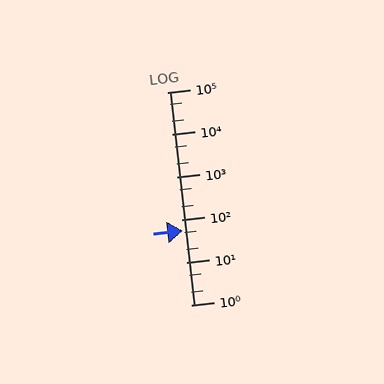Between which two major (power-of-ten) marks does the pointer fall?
The pointer is between 10 and 100.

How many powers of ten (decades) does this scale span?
The scale spans 5 decades, from 1 to 100000.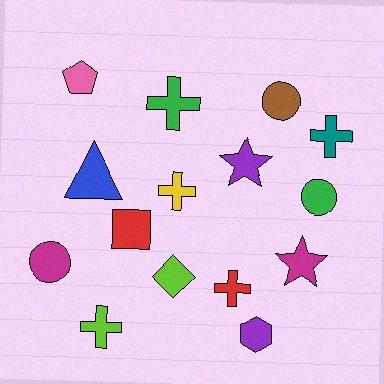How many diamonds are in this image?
There is 1 diamond.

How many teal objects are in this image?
There is 1 teal object.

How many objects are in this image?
There are 15 objects.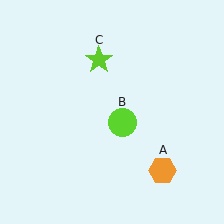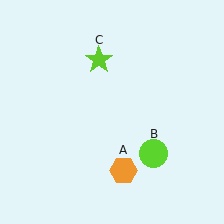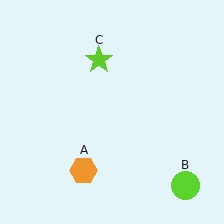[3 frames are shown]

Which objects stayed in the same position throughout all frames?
Lime star (object C) remained stationary.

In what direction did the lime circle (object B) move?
The lime circle (object B) moved down and to the right.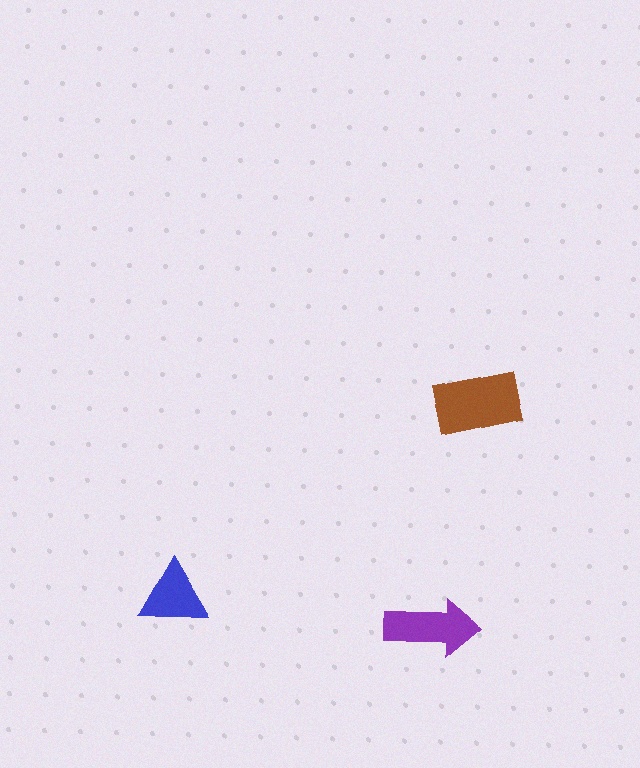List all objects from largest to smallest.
The brown rectangle, the purple arrow, the blue triangle.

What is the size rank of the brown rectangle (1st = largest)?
1st.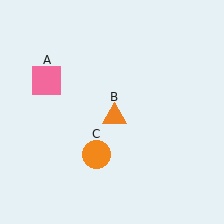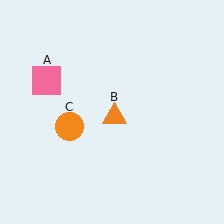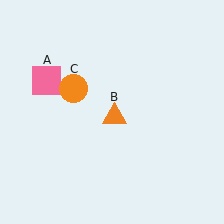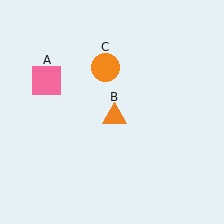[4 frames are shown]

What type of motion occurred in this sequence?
The orange circle (object C) rotated clockwise around the center of the scene.